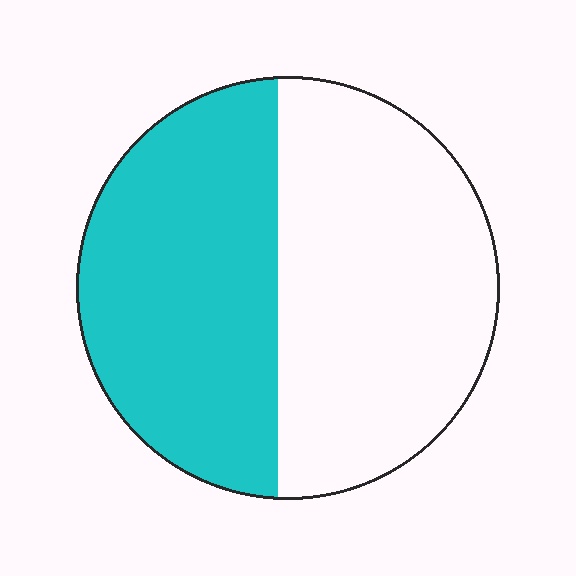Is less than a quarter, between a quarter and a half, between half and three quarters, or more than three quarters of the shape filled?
Between a quarter and a half.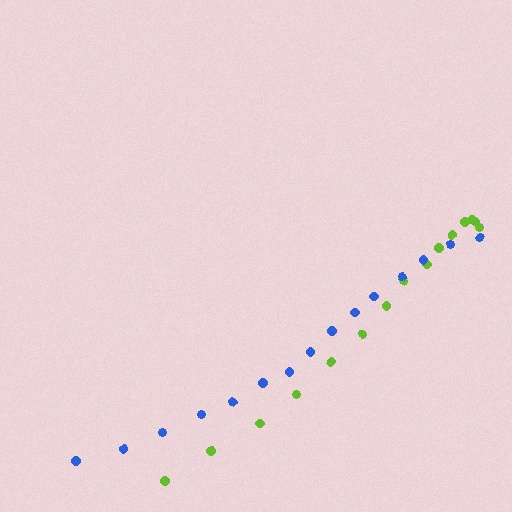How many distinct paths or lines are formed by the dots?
There are 2 distinct paths.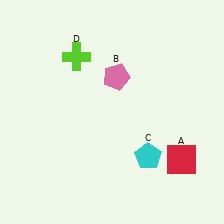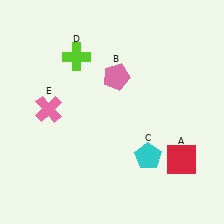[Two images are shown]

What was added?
A pink cross (E) was added in Image 2.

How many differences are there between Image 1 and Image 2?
There is 1 difference between the two images.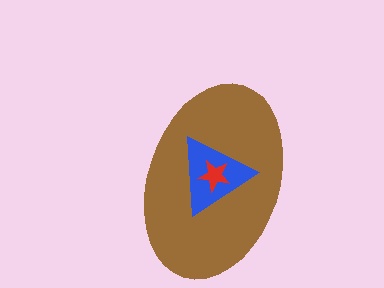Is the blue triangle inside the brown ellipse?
Yes.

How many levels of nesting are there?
3.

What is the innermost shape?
The red star.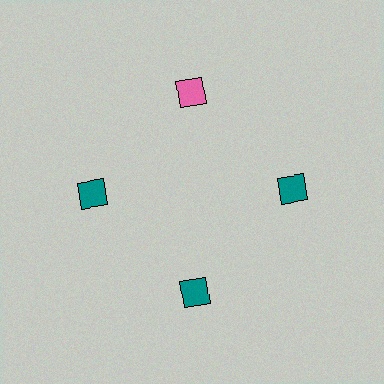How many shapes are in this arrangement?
There are 4 shapes arranged in a ring pattern.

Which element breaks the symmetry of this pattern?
The pink diamond at roughly the 12 o'clock position breaks the symmetry. All other shapes are teal diamonds.